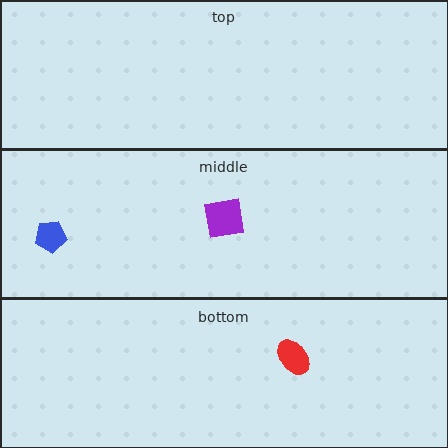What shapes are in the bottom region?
The red ellipse.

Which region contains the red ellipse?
The bottom region.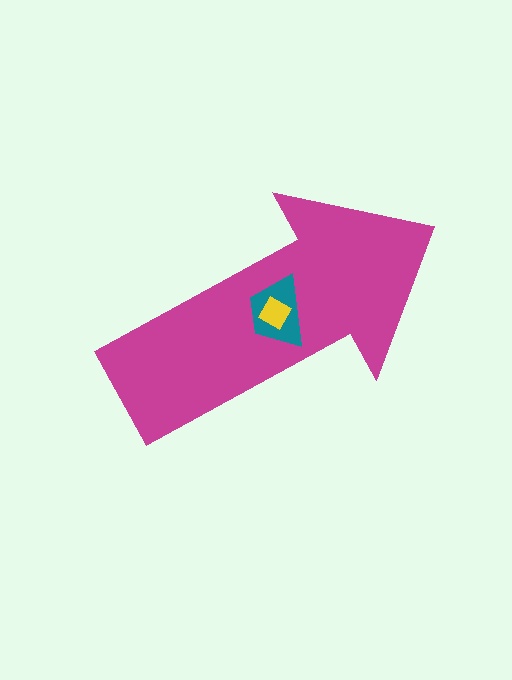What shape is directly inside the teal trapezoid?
The yellow square.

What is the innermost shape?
The yellow square.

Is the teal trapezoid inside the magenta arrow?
Yes.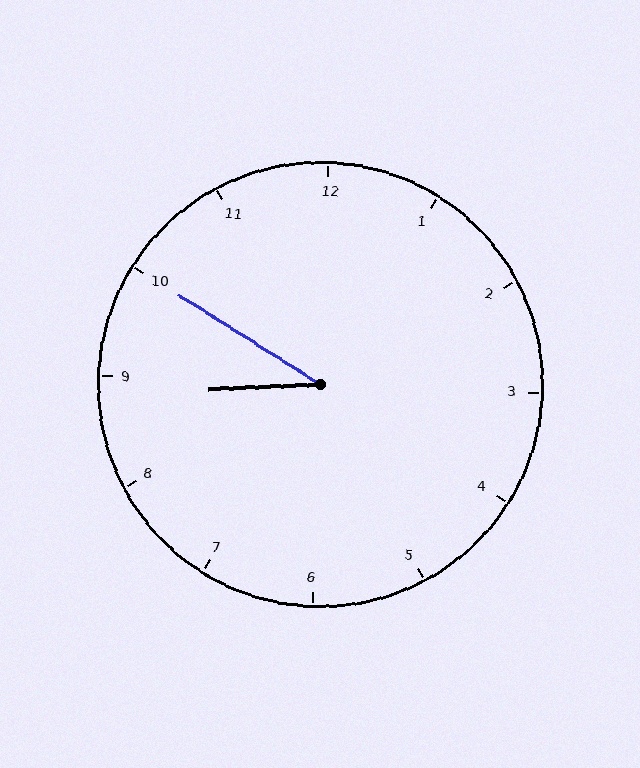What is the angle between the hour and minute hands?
Approximately 35 degrees.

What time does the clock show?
8:50.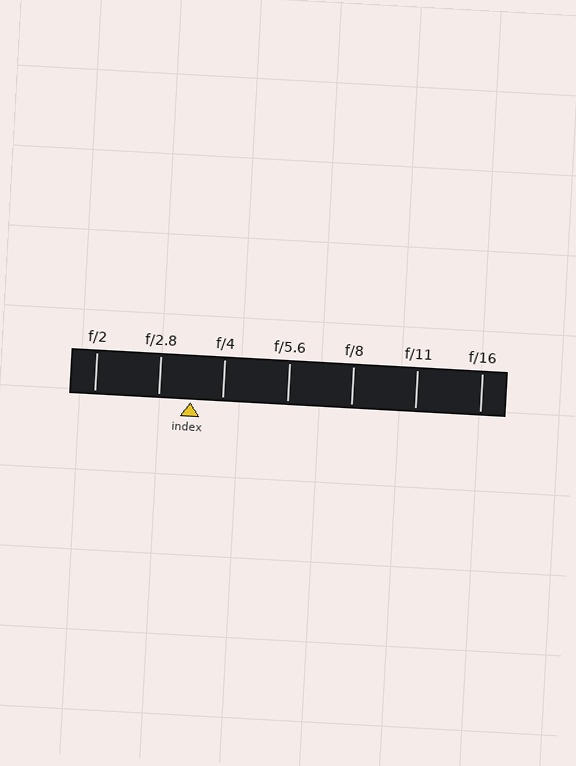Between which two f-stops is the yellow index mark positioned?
The index mark is between f/2.8 and f/4.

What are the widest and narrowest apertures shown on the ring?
The widest aperture shown is f/2 and the narrowest is f/16.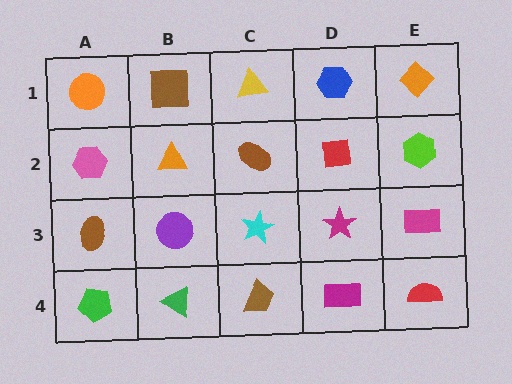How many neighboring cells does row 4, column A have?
2.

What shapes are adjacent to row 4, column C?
A cyan star (row 3, column C), a green triangle (row 4, column B), a magenta rectangle (row 4, column D).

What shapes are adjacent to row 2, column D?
A blue hexagon (row 1, column D), a magenta star (row 3, column D), a brown ellipse (row 2, column C), a lime hexagon (row 2, column E).